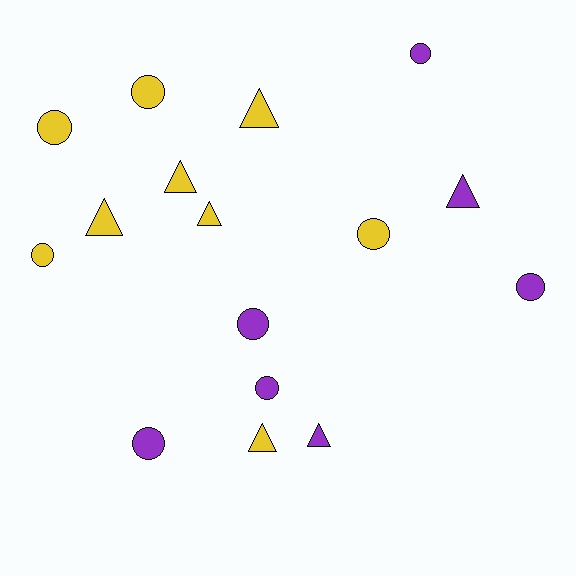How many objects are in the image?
There are 16 objects.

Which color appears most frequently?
Yellow, with 9 objects.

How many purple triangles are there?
There are 2 purple triangles.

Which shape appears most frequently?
Circle, with 9 objects.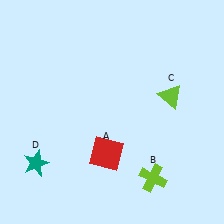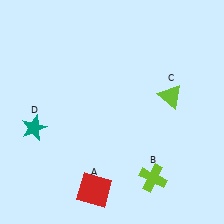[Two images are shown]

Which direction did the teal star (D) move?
The teal star (D) moved up.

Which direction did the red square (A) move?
The red square (A) moved down.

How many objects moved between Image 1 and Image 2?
2 objects moved between the two images.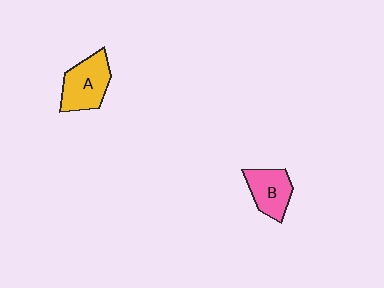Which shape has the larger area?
Shape A (yellow).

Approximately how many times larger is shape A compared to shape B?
Approximately 1.2 times.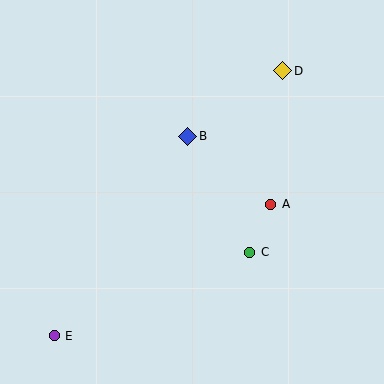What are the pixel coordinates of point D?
Point D is at (283, 71).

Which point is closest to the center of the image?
Point B at (188, 136) is closest to the center.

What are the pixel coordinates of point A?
Point A is at (271, 204).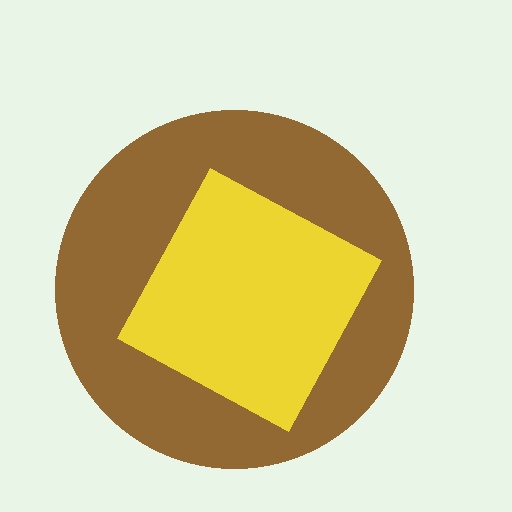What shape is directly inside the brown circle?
The yellow diamond.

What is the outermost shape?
The brown circle.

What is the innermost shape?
The yellow diamond.